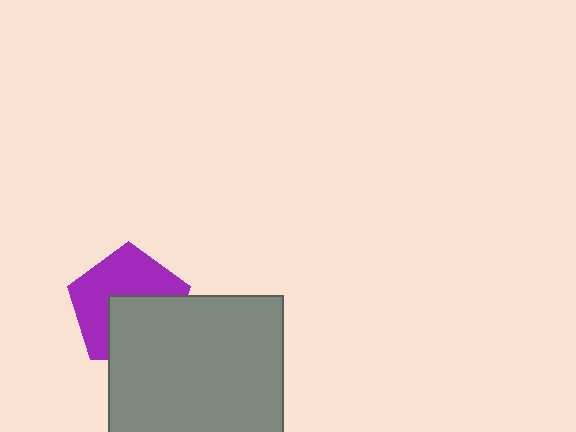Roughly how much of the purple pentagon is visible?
About half of it is visible (roughly 56%).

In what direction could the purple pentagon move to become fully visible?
The purple pentagon could move up. That would shift it out from behind the gray square entirely.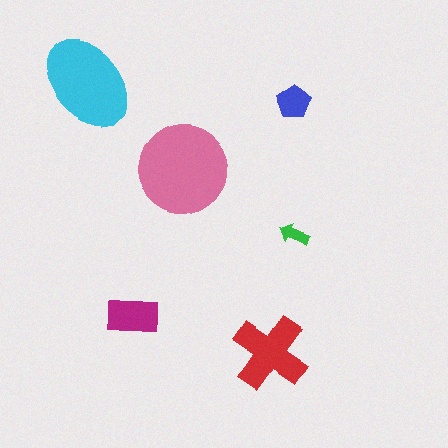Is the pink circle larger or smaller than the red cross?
Larger.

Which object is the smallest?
The green arrow.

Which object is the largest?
The pink circle.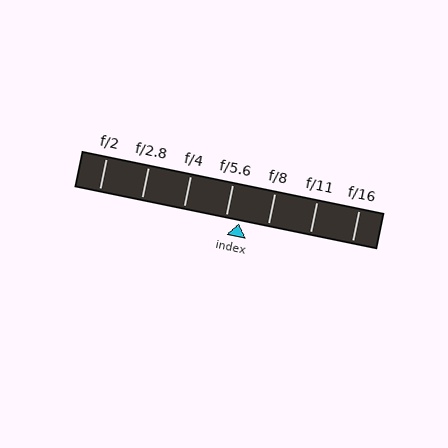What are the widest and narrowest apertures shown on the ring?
The widest aperture shown is f/2 and the narrowest is f/16.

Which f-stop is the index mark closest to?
The index mark is closest to f/5.6.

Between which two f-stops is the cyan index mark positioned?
The index mark is between f/5.6 and f/8.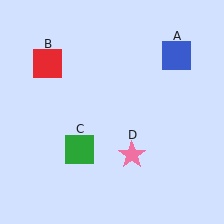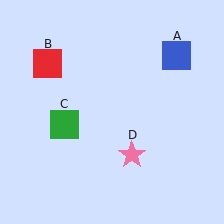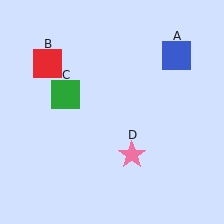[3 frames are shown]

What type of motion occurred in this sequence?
The green square (object C) rotated clockwise around the center of the scene.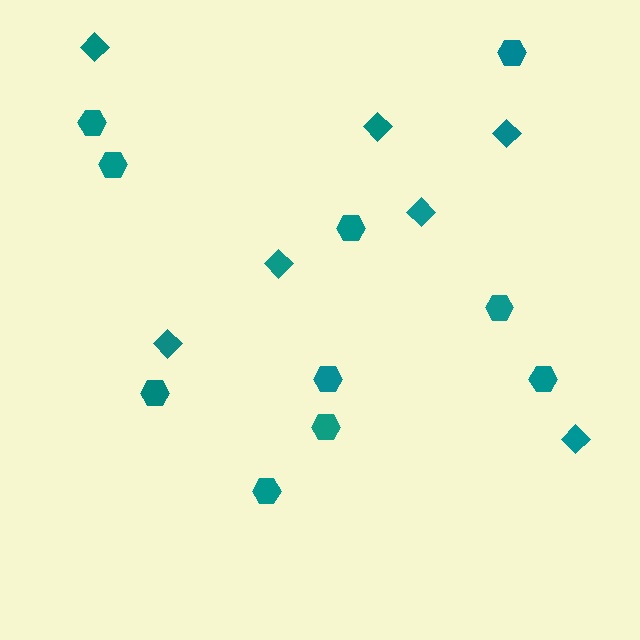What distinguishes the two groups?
There are 2 groups: one group of hexagons (10) and one group of diamonds (7).